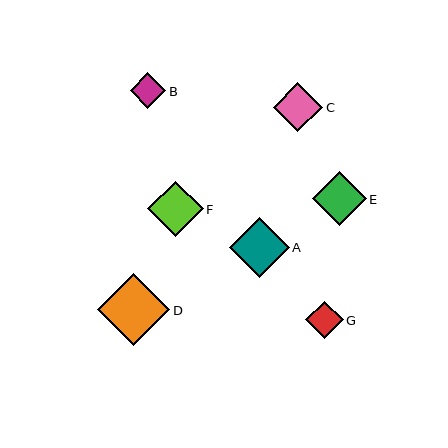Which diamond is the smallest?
Diamond B is the smallest with a size of approximately 36 pixels.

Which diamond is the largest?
Diamond D is the largest with a size of approximately 72 pixels.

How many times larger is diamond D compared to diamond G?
Diamond D is approximately 1.9 times the size of diamond G.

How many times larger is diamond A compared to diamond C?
Diamond A is approximately 1.2 times the size of diamond C.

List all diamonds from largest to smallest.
From largest to smallest: D, A, F, E, C, G, B.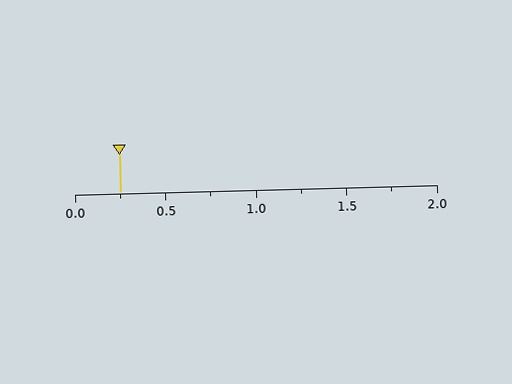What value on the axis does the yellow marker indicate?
The marker indicates approximately 0.25.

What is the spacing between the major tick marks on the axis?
The major ticks are spaced 0.5 apart.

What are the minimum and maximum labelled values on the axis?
The axis runs from 0.0 to 2.0.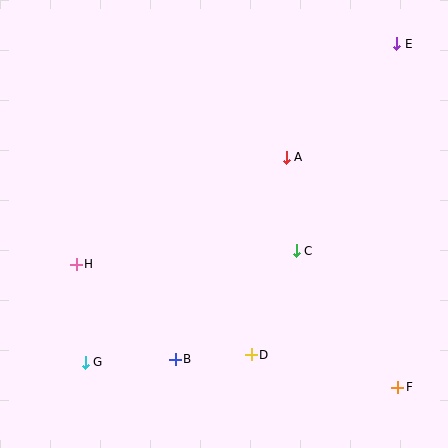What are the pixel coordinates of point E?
Point E is at (397, 44).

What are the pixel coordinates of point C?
Point C is at (296, 251).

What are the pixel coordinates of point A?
Point A is at (286, 157).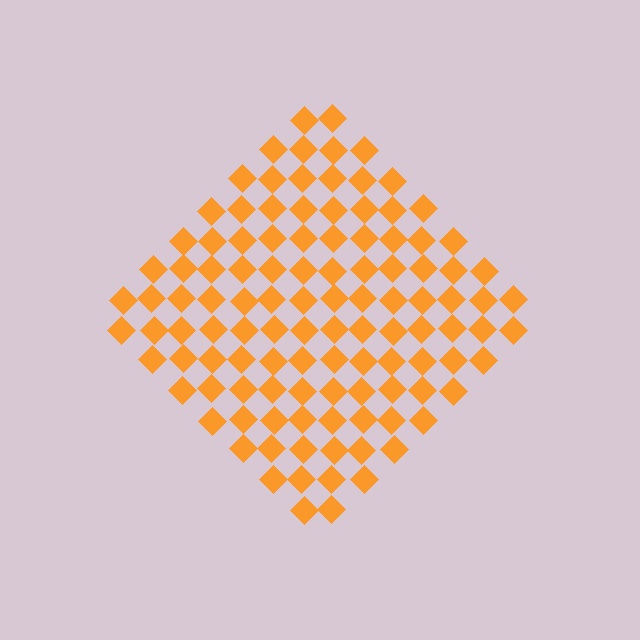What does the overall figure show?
The overall figure shows a diamond.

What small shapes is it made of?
It is made of small diamonds.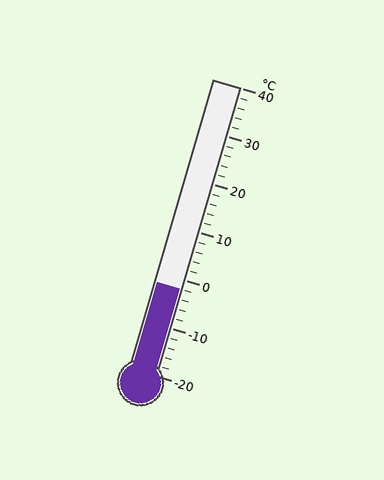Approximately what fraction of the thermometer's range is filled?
The thermometer is filled to approximately 30% of its range.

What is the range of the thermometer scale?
The thermometer scale ranges from -20°C to 40°C.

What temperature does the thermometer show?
The thermometer shows approximately -2°C.